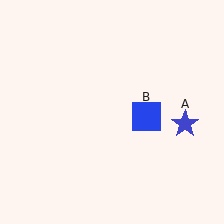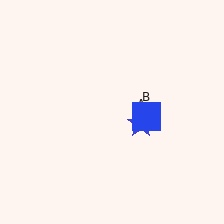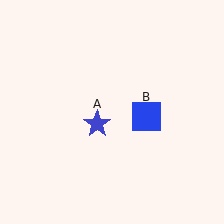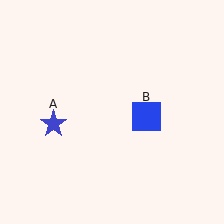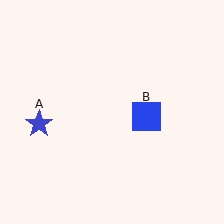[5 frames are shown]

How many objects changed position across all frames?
1 object changed position: blue star (object A).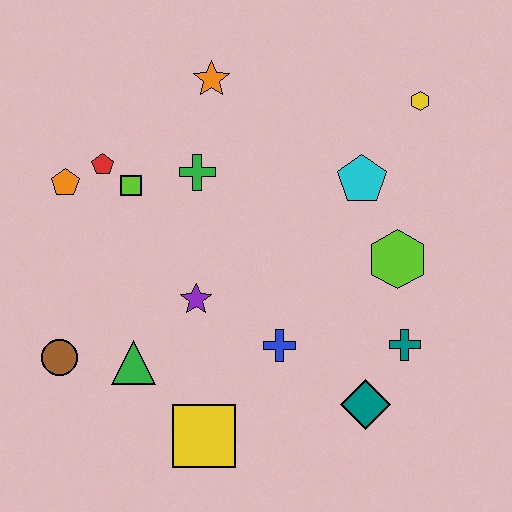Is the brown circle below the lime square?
Yes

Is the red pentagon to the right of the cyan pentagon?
No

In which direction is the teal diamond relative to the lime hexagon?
The teal diamond is below the lime hexagon.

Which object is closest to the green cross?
The lime square is closest to the green cross.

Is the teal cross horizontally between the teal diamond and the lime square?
No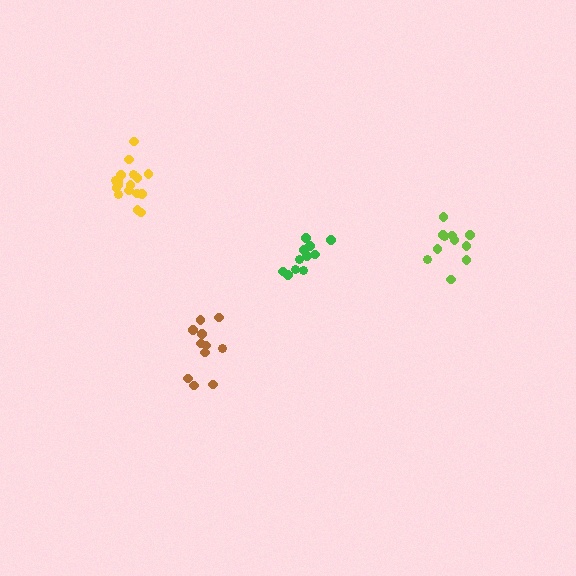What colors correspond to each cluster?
The clusters are colored: green, yellow, brown, lime.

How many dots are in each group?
Group 1: 11 dots, Group 2: 17 dots, Group 3: 11 dots, Group 4: 11 dots (50 total).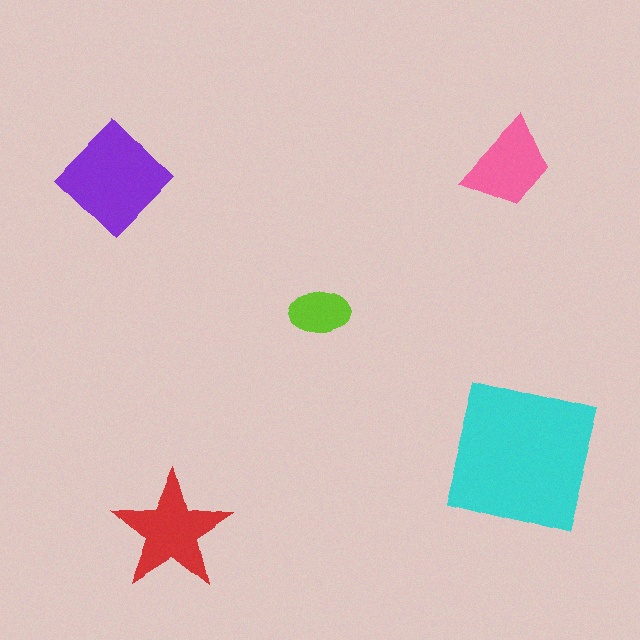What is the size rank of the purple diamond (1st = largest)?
2nd.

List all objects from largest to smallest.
The cyan square, the purple diamond, the red star, the pink trapezoid, the lime ellipse.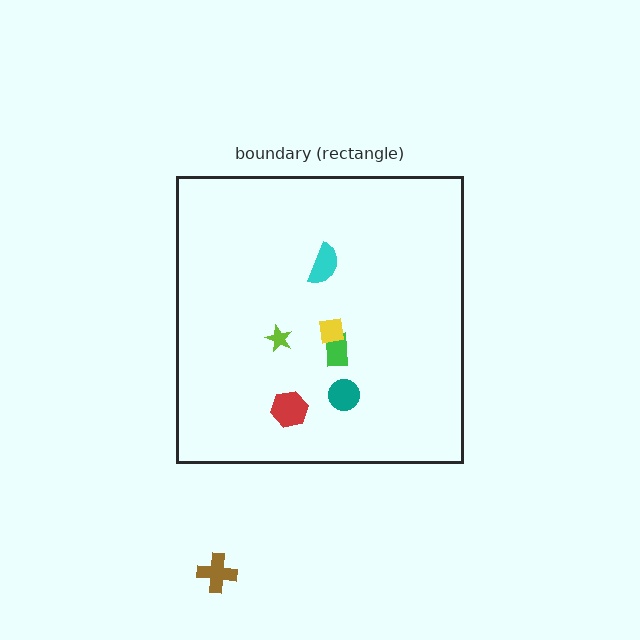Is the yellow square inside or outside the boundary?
Inside.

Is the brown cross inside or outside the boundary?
Outside.